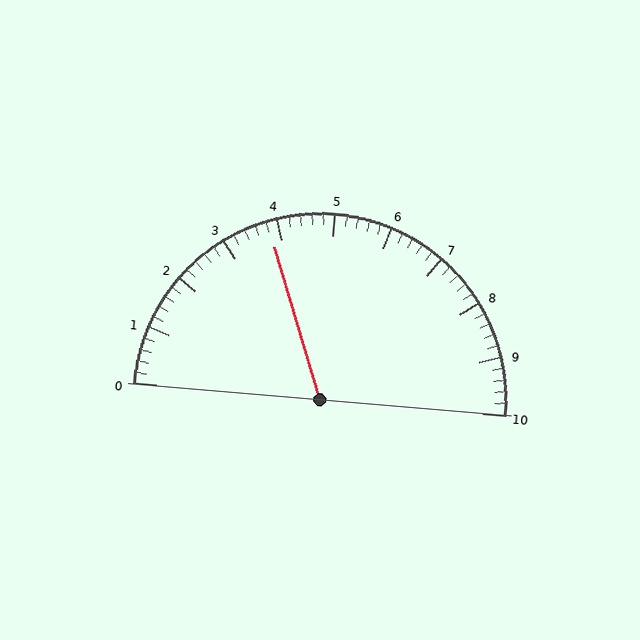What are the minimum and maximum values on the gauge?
The gauge ranges from 0 to 10.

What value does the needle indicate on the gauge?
The needle indicates approximately 3.8.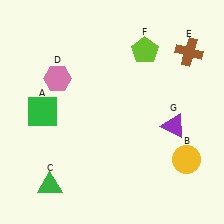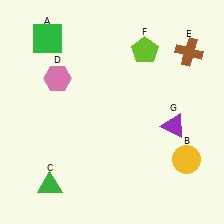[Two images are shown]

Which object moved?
The green square (A) moved up.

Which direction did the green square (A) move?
The green square (A) moved up.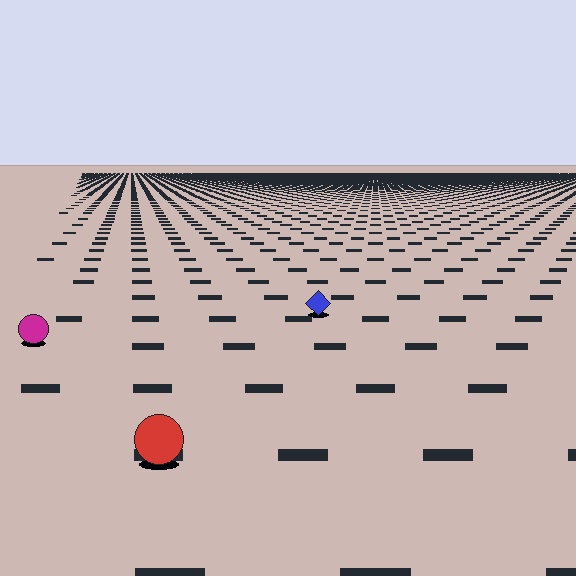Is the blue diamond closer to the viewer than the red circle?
No. The red circle is closer — you can tell from the texture gradient: the ground texture is coarser near it.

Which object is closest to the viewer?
The red circle is closest. The texture marks near it are larger and more spread out.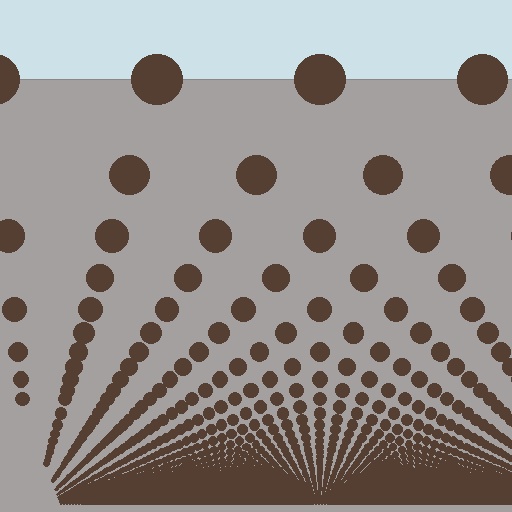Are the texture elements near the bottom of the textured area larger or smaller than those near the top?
Smaller. The gradient is inverted — elements near the bottom are smaller and denser.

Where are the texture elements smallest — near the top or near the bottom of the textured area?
Near the bottom.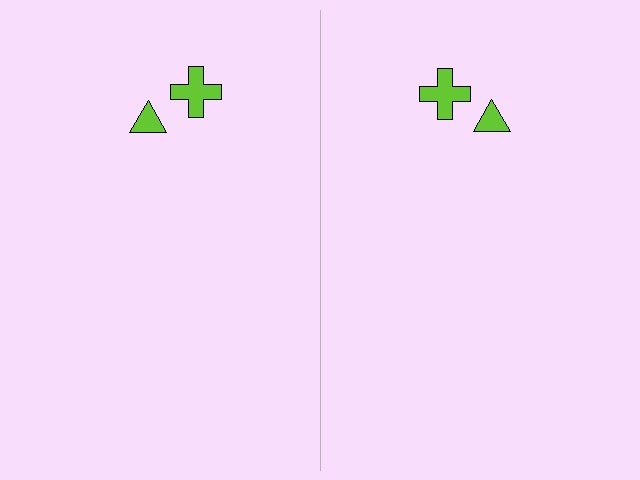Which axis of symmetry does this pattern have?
The pattern has a vertical axis of symmetry running through the center of the image.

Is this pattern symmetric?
Yes, this pattern has bilateral (reflection) symmetry.